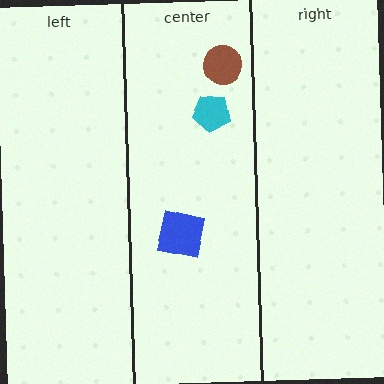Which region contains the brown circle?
The center region.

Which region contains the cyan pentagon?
The center region.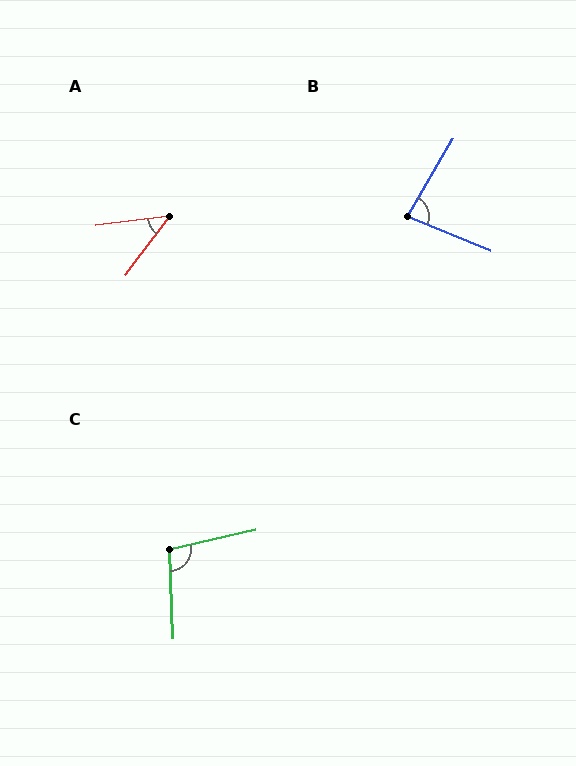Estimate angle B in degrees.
Approximately 82 degrees.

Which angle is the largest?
C, at approximately 101 degrees.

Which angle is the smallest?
A, at approximately 46 degrees.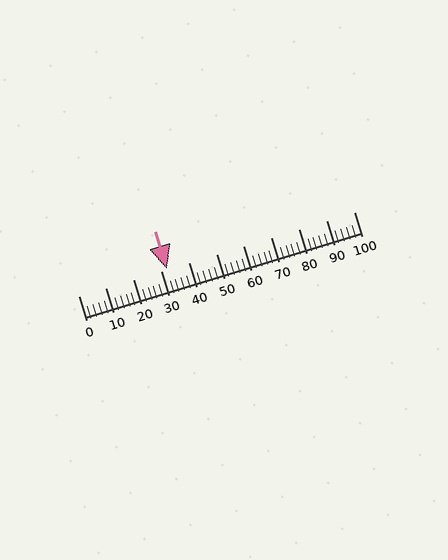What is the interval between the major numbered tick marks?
The major tick marks are spaced 10 units apart.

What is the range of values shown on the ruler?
The ruler shows values from 0 to 100.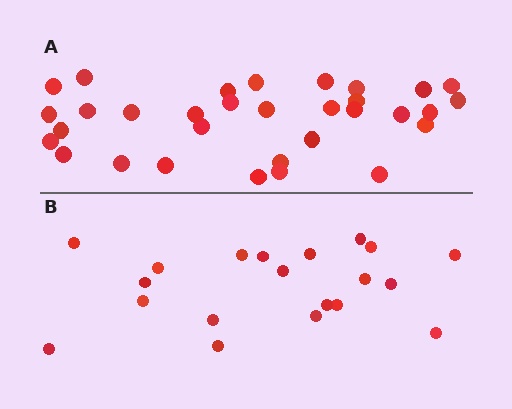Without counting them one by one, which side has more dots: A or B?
Region A (the top region) has more dots.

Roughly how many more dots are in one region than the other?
Region A has roughly 12 or so more dots than region B.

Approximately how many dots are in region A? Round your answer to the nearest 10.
About 30 dots. (The exact count is 32, which rounds to 30.)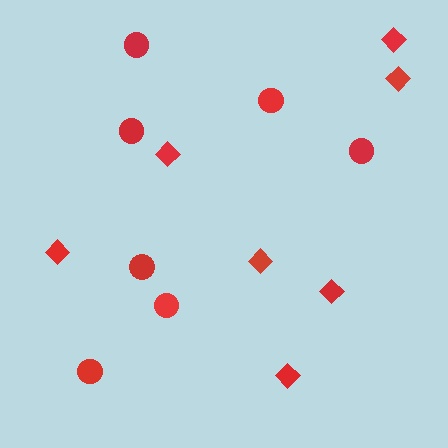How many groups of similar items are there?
There are 2 groups: one group of diamonds (7) and one group of circles (7).